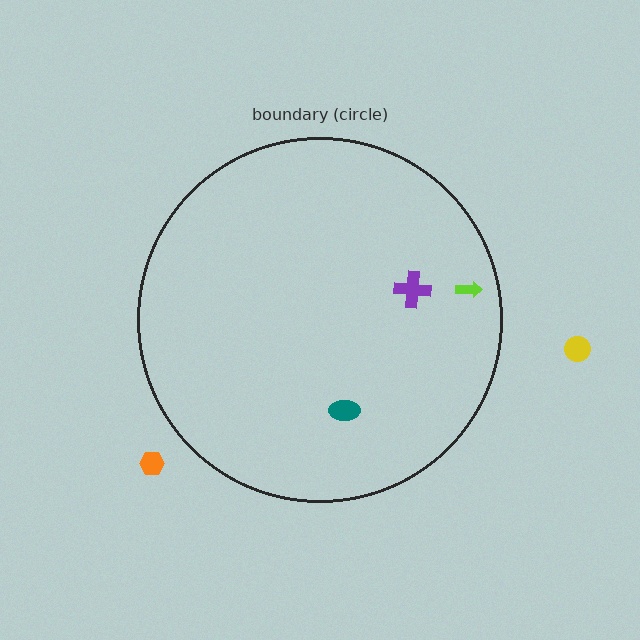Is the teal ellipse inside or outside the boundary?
Inside.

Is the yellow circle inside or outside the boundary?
Outside.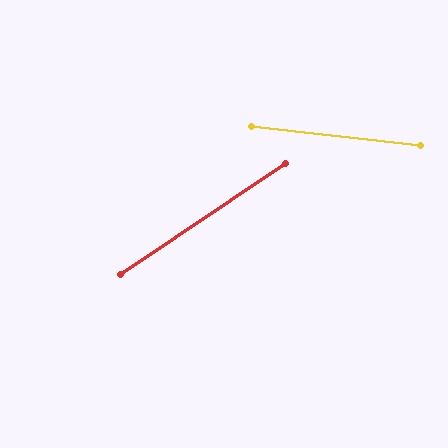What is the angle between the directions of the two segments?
Approximately 40 degrees.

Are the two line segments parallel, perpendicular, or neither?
Neither parallel nor perpendicular — they differ by about 40°.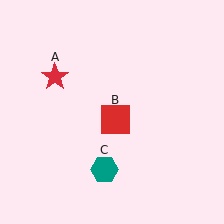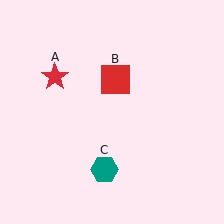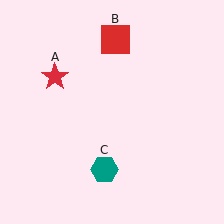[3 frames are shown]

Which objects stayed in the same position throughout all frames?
Red star (object A) and teal hexagon (object C) remained stationary.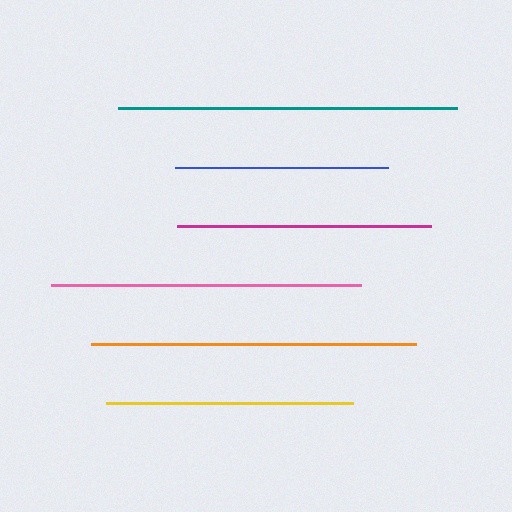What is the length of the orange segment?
The orange segment is approximately 325 pixels long.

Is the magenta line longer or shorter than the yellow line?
The magenta line is longer than the yellow line.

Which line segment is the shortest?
The blue line is the shortest at approximately 213 pixels.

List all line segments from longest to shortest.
From longest to shortest: teal, orange, pink, magenta, yellow, blue.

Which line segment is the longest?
The teal line is the longest at approximately 339 pixels.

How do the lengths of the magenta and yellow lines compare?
The magenta and yellow lines are approximately the same length.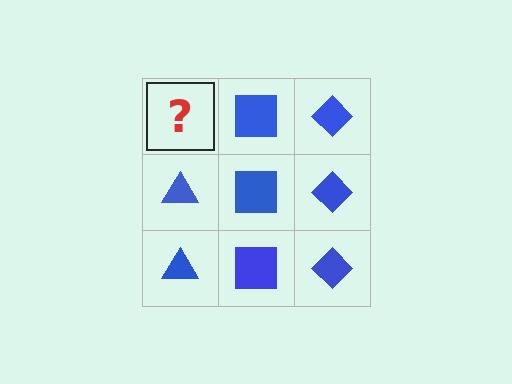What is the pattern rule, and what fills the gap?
The rule is that each column has a consistent shape. The gap should be filled with a blue triangle.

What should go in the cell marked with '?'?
The missing cell should contain a blue triangle.